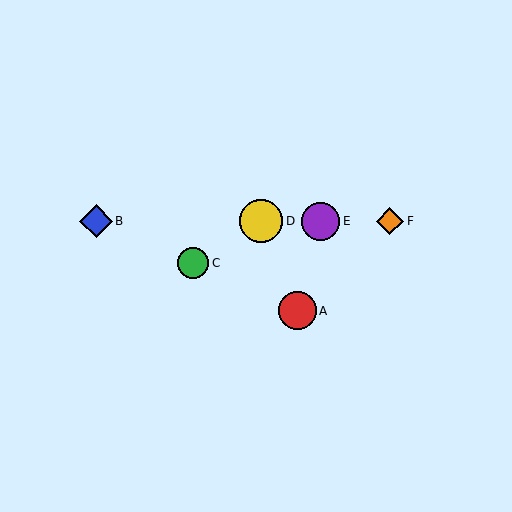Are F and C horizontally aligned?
No, F is at y≈221 and C is at y≈263.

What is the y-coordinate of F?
Object F is at y≈221.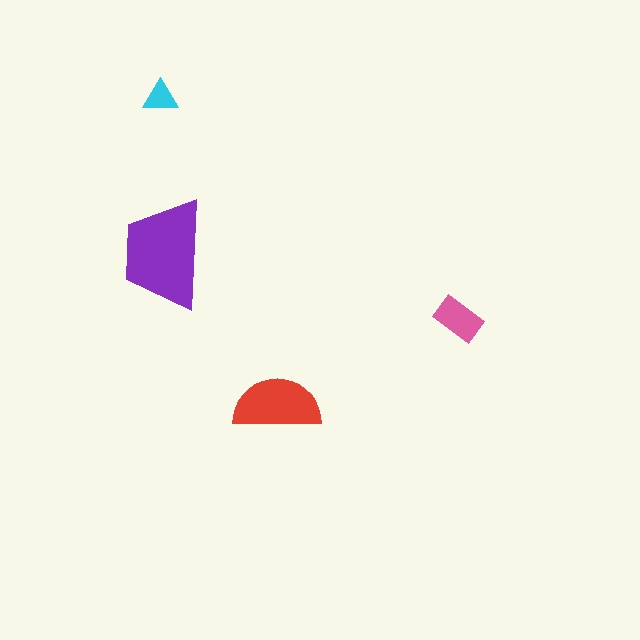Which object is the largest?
The purple trapezoid.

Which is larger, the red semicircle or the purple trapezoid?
The purple trapezoid.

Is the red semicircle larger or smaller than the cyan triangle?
Larger.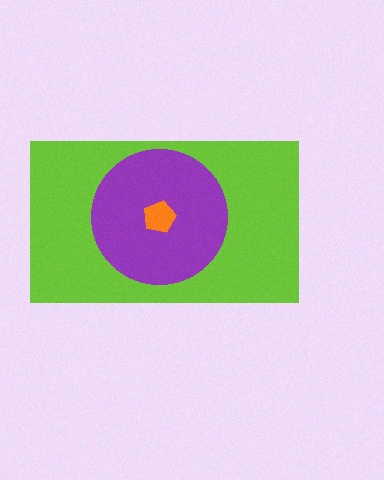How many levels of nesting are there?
3.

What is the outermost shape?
The lime rectangle.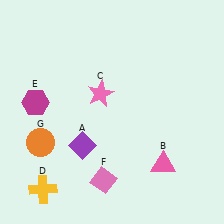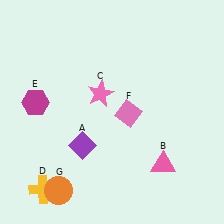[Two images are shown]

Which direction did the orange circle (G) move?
The orange circle (G) moved down.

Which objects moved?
The objects that moved are: the pink diamond (F), the orange circle (G).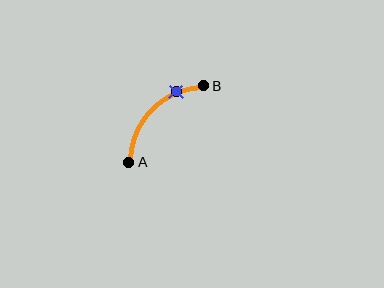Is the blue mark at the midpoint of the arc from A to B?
No. The blue mark lies on the arc but is closer to endpoint B. The arc midpoint would be at the point on the curve equidistant along the arc from both A and B.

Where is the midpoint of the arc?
The arc midpoint is the point on the curve farthest from the straight line joining A and B. It sits above and to the left of that line.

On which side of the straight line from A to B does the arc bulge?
The arc bulges above and to the left of the straight line connecting A and B.